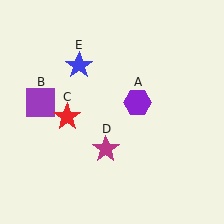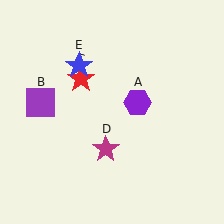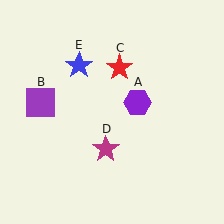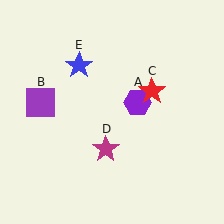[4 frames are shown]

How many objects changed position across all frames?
1 object changed position: red star (object C).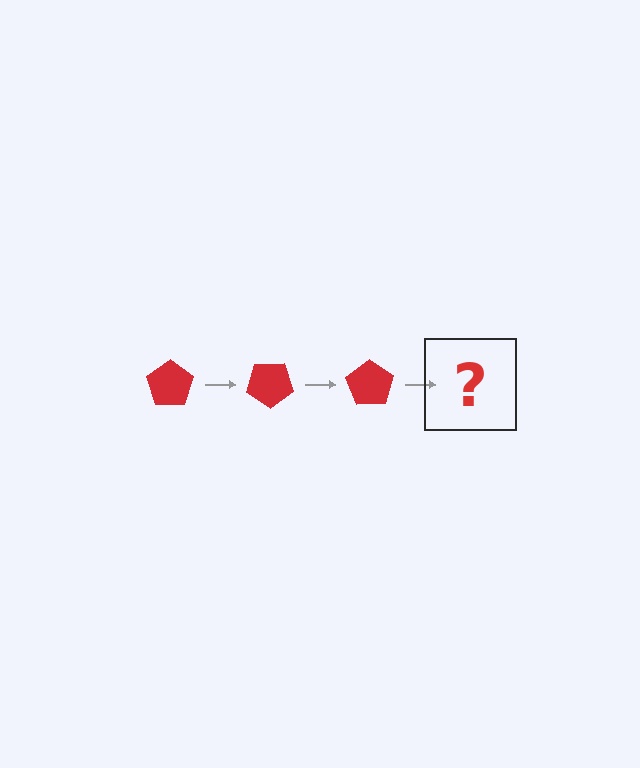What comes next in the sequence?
The next element should be a red pentagon rotated 105 degrees.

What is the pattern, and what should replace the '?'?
The pattern is that the pentagon rotates 35 degrees each step. The '?' should be a red pentagon rotated 105 degrees.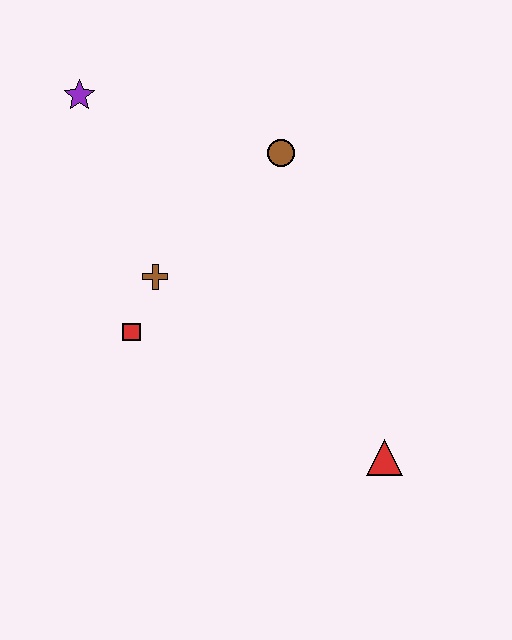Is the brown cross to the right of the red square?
Yes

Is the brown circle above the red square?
Yes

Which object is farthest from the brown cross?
The red triangle is farthest from the brown cross.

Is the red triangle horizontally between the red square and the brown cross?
No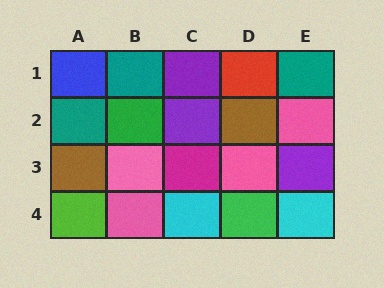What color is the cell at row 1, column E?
Teal.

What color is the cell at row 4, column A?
Lime.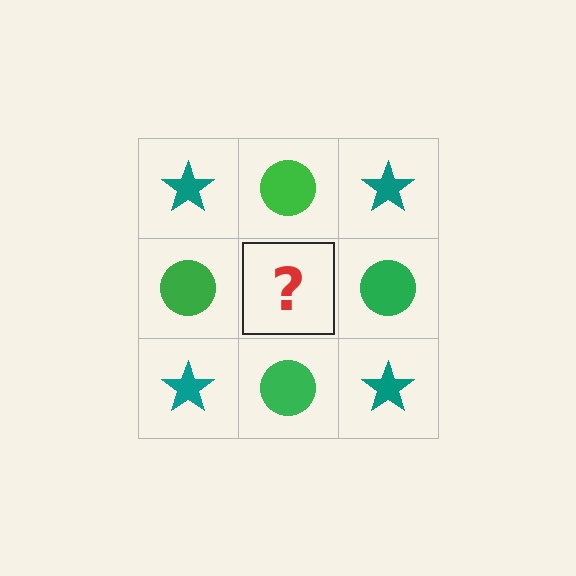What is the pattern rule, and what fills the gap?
The rule is that it alternates teal star and green circle in a checkerboard pattern. The gap should be filled with a teal star.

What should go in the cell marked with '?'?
The missing cell should contain a teal star.